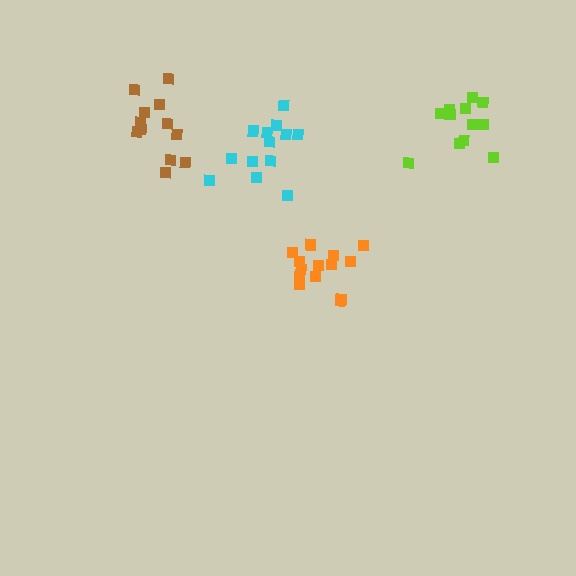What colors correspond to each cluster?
The clusters are colored: cyan, orange, brown, lime.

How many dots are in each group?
Group 1: 14 dots, Group 2: 14 dots, Group 3: 12 dots, Group 4: 12 dots (52 total).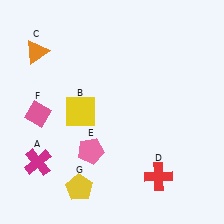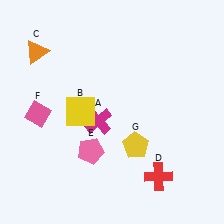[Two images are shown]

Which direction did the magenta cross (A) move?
The magenta cross (A) moved right.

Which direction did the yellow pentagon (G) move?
The yellow pentagon (G) moved right.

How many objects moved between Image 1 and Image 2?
2 objects moved between the two images.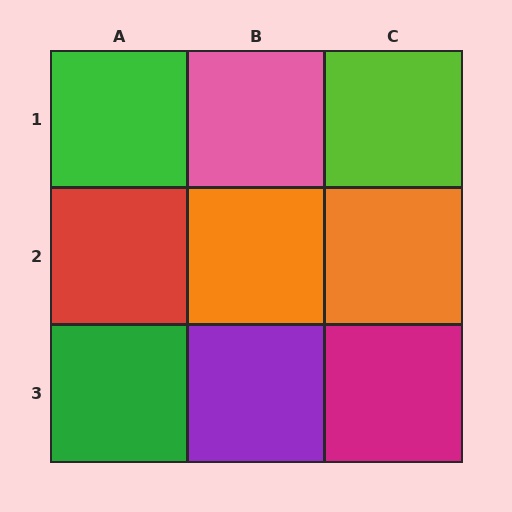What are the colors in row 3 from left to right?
Green, purple, magenta.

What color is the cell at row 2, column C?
Orange.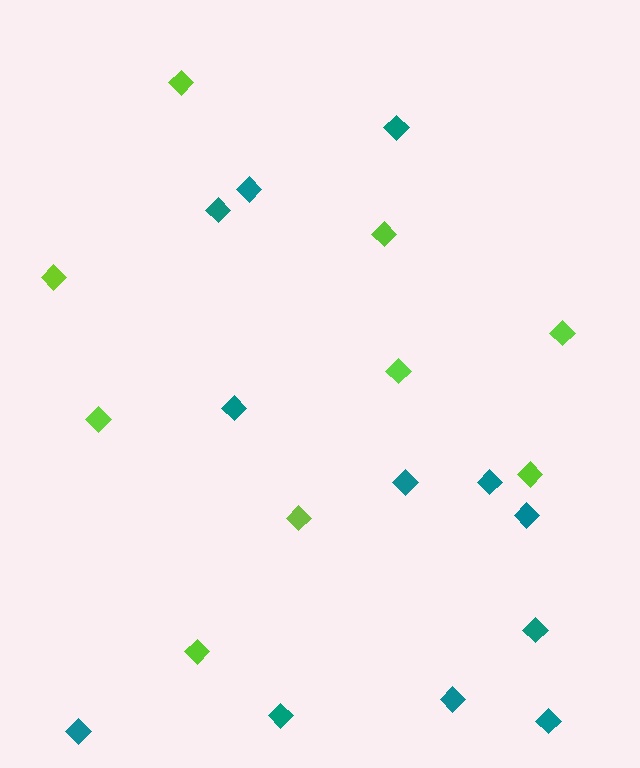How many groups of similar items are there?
There are 2 groups: one group of lime diamonds (9) and one group of teal diamonds (12).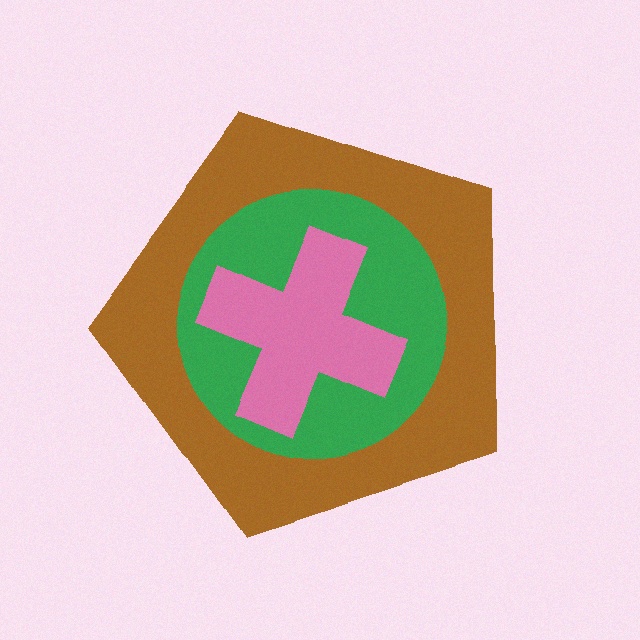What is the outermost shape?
The brown pentagon.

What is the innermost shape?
The pink cross.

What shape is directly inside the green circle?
The pink cross.